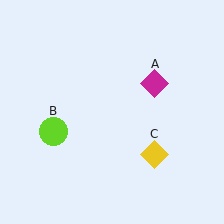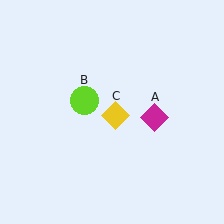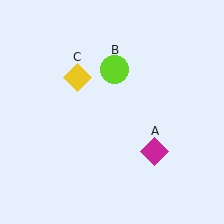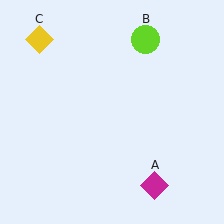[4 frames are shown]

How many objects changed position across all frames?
3 objects changed position: magenta diamond (object A), lime circle (object B), yellow diamond (object C).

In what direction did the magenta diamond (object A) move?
The magenta diamond (object A) moved down.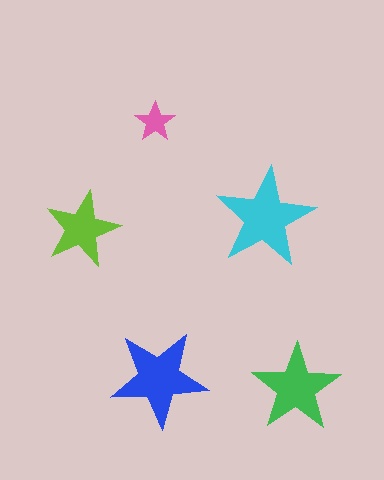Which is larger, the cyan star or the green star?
The cyan one.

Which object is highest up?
The pink star is topmost.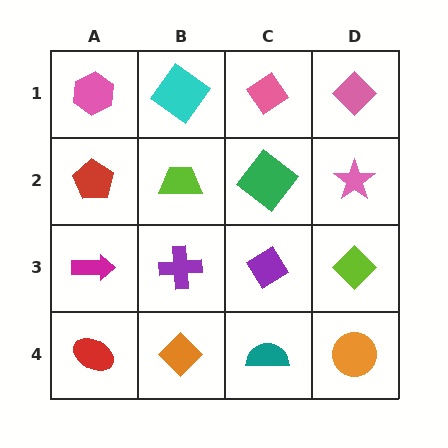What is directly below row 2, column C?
A purple diamond.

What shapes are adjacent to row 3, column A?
A red pentagon (row 2, column A), a red ellipse (row 4, column A), a purple cross (row 3, column B).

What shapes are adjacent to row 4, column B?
A purple cross (row 3, column B), a red ellipse (row 4, column A), a teal semicircle (row 4, column C).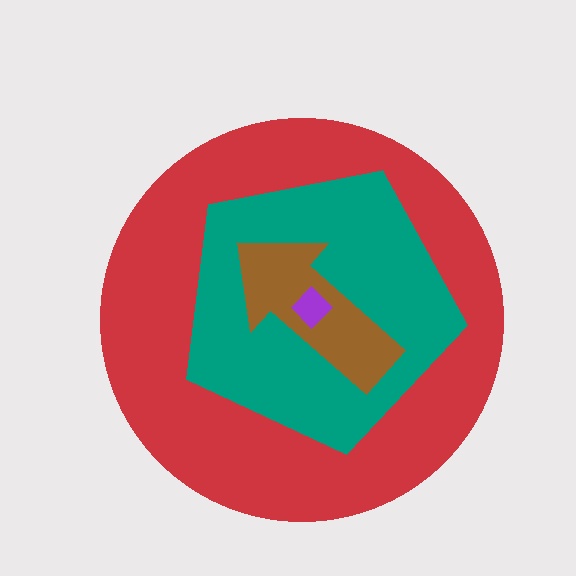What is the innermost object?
The purple diamond.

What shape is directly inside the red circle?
The teal pentagon.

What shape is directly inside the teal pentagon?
The brown arrow.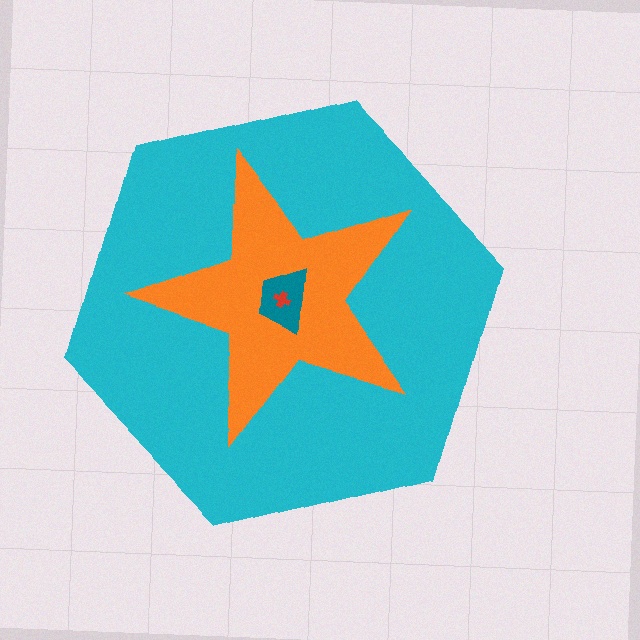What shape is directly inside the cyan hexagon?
The orange star.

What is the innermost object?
The red cross.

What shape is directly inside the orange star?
The teal trapezoid.